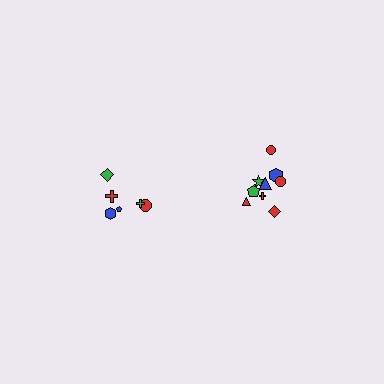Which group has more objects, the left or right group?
The right group.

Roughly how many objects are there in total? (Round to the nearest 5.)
Roughly 15 objects in total.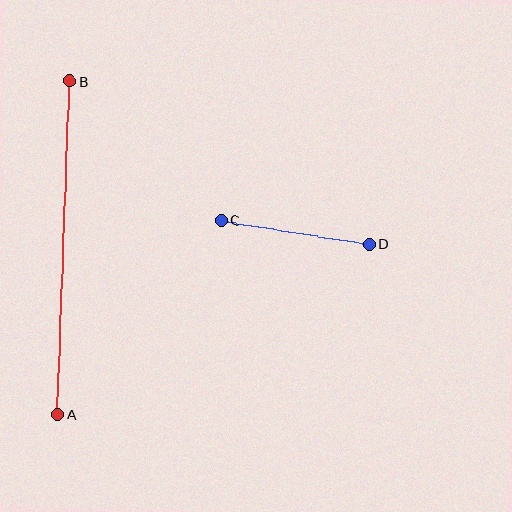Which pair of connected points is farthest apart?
Points A and B are farthest apart.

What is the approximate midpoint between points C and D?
The midpoint is at approximately (295, 232) pixels.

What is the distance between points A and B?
The distance is approximately 334 pixels.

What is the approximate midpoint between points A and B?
The midpoint is at approximately (64, 248) pixels.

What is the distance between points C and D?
The distance is approximately 150 pixels.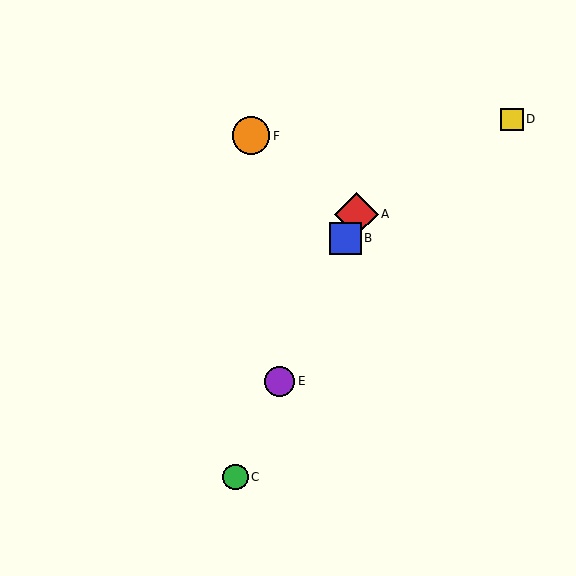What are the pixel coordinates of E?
Object E is at (280, 381).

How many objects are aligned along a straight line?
4 objects (A, B, C, E) are aligned along a straight line.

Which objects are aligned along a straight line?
Objects A, B, C, E are aligned along a straight line.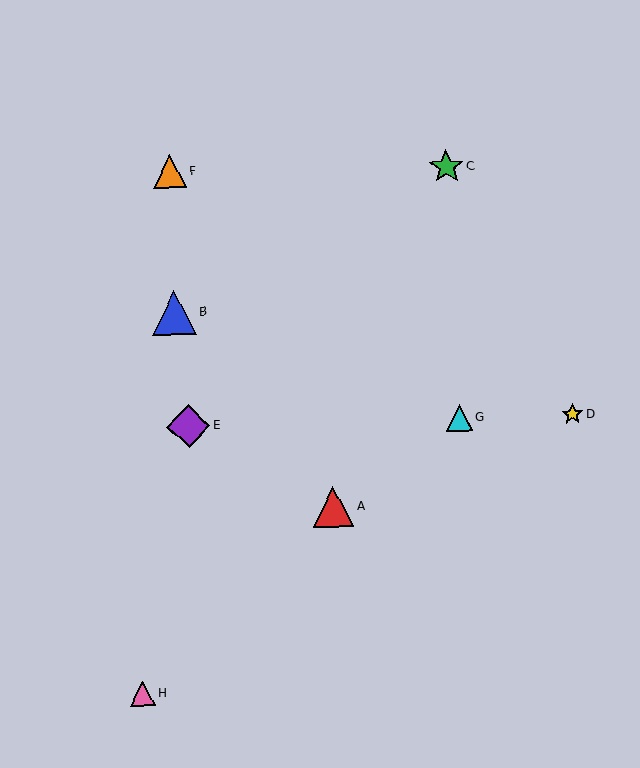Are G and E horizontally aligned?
Yes, both are at y≈418.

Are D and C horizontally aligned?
No, D is at y≈414 and C is at y≈167.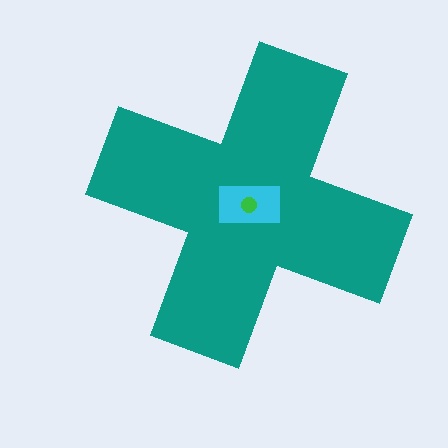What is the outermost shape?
The teal cross.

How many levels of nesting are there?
3.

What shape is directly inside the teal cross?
The cyan rectangle.